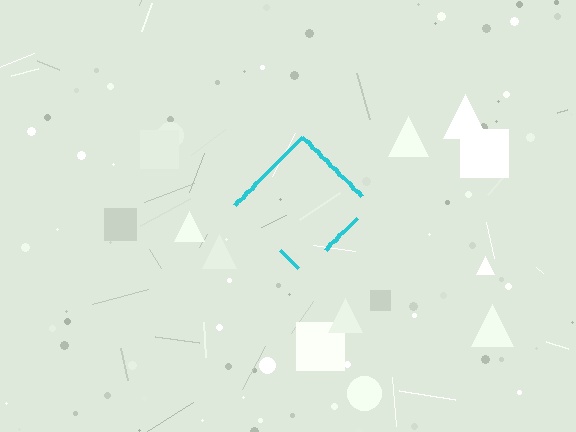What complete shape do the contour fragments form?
The contour fragments form a diamond.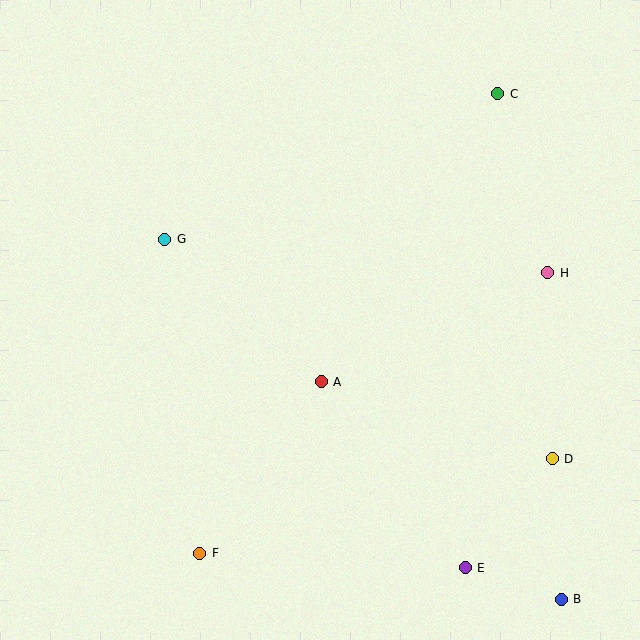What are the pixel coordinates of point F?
Point F is at (200, 553).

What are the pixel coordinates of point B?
Point B is at (561, 599).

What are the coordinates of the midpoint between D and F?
The midpoint between D and F is at (376, 506).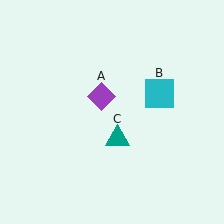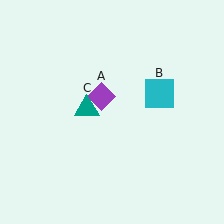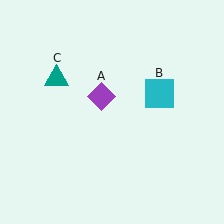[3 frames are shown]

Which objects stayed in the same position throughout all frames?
Purple diamond (object A) and cyan square (object B) remained stationary.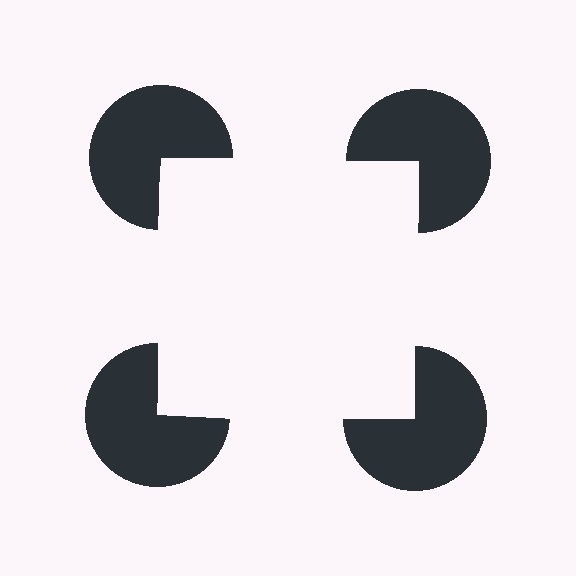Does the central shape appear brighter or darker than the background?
It typically appears slightly brighter than the background, even though no actual brightness change is drawn.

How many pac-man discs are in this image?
There are 4 — one at each vertex of the illusory square.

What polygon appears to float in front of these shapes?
An illusory square — its edges are inferred from the aligned wedge cuts in the pac-man discs, not physically drawn.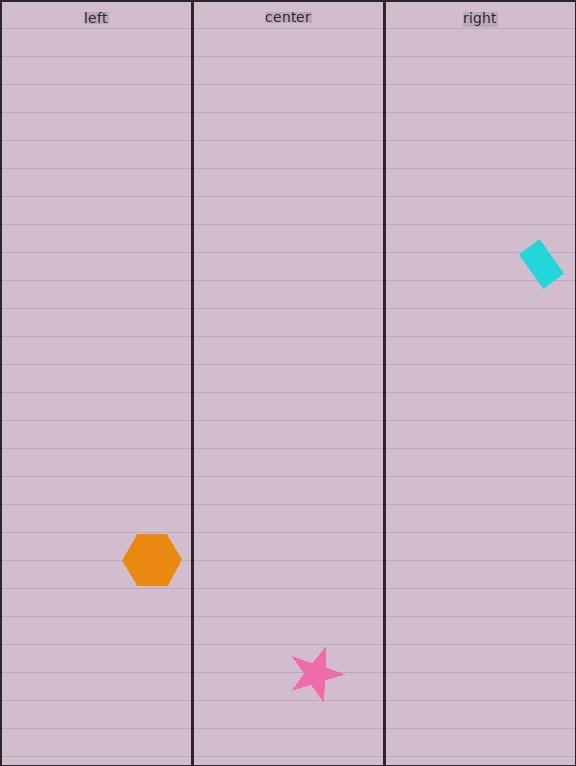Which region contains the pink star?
The center region.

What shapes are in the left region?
The orange hexagon.